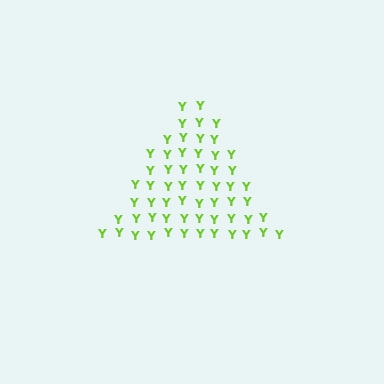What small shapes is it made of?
It is made of small letter Y's.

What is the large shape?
The large shape is a triangle.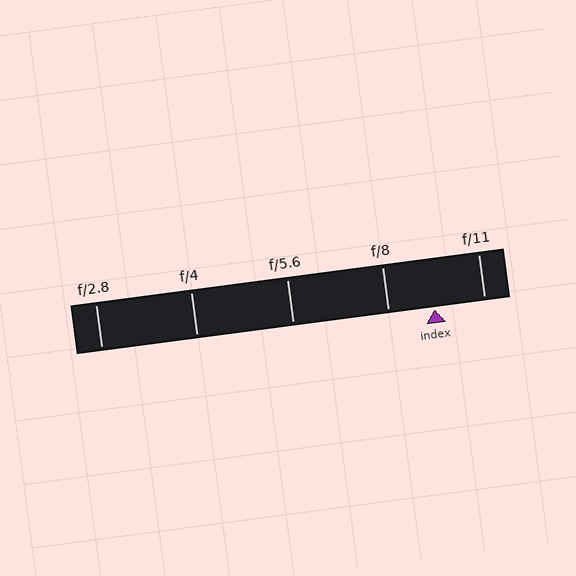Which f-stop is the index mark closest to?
The index mark is closest to f/8.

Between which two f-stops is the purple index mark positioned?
The index mark is between f/8 and f/11.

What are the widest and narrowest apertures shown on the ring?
The widest aperture shown is f/2.8 and the narrowest is f/11.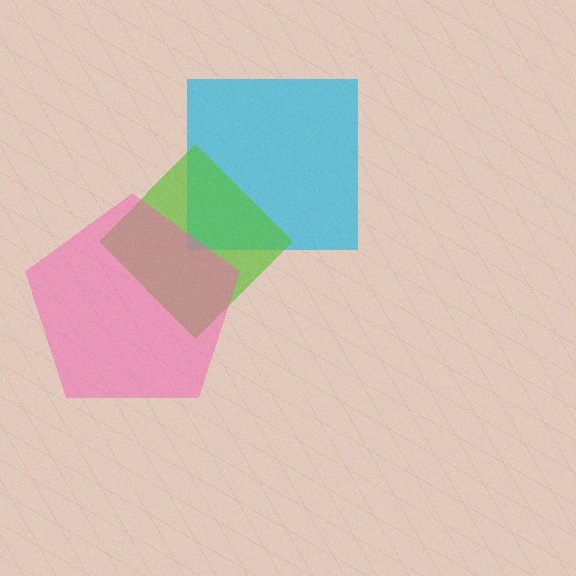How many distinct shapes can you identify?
There are 3 distinct shapes: a cyan square, a lime diamond, a pink pentagon.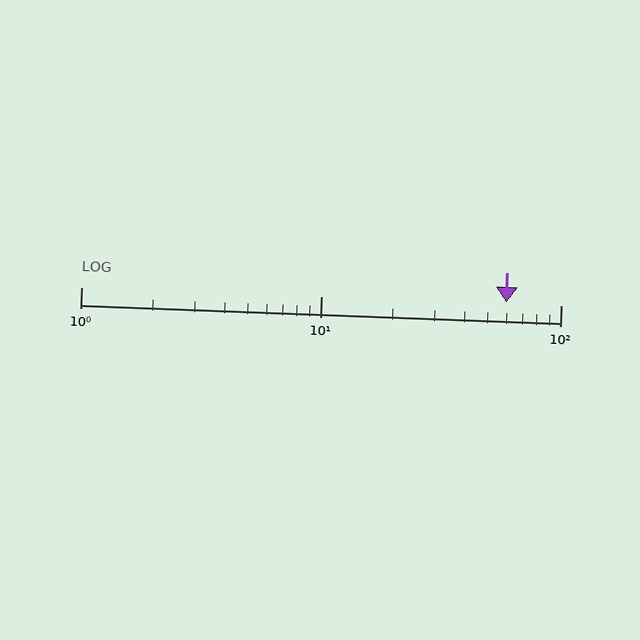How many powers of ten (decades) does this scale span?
The scale spans 2 decades, from 1 to 100.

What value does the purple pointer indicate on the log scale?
The pointer indicates approximately 59.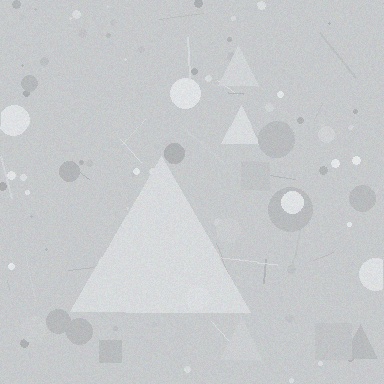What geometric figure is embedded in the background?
A triangle is embedded in the background.